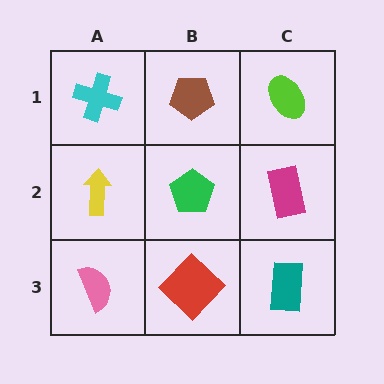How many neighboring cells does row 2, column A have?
3.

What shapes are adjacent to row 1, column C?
A magenta rectangle (row 2, column C), a brown pentagon (row 1, column B).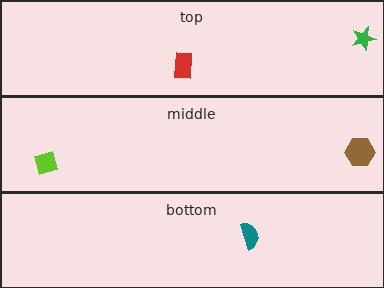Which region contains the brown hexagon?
The middle region.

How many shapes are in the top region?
2.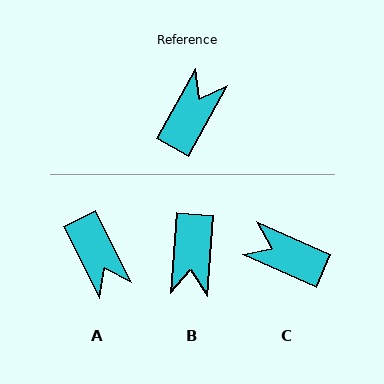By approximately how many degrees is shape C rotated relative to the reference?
Approximately 95 degrees counter-clockwise.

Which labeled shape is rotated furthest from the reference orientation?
B, about 155 degrees away.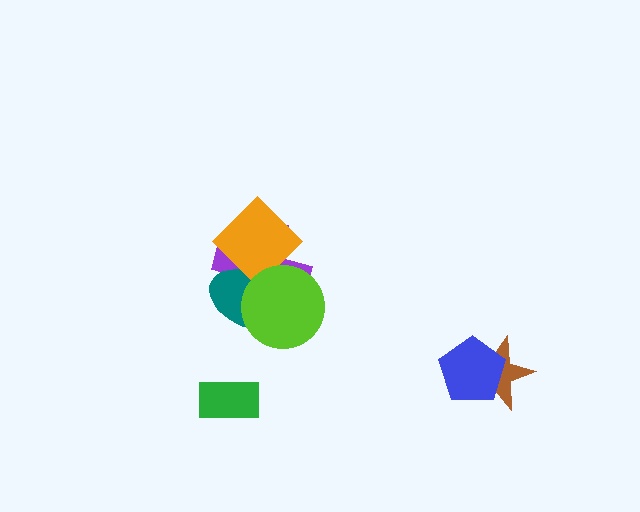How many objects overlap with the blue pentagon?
1 object overlaps with the blue pentagon.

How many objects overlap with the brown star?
1 object overlaps with the brown star.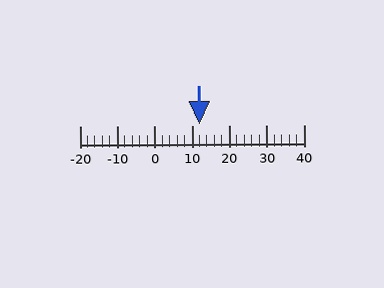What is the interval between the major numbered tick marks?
The major tick marks are spaced 10 units apart.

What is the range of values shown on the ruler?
The ruler shows values from -20 to 40.